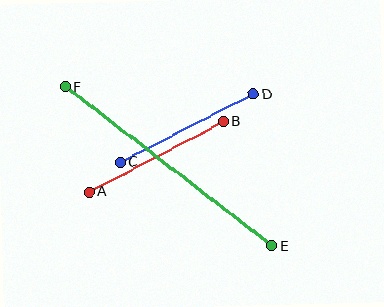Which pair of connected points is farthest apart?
Points E and F are farthest apart.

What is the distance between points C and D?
The distance is approximately 149 pixels.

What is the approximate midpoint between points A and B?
The midpoint is at approximately (156, 157) pixels.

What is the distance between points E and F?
The distance is approximately 260 pixels.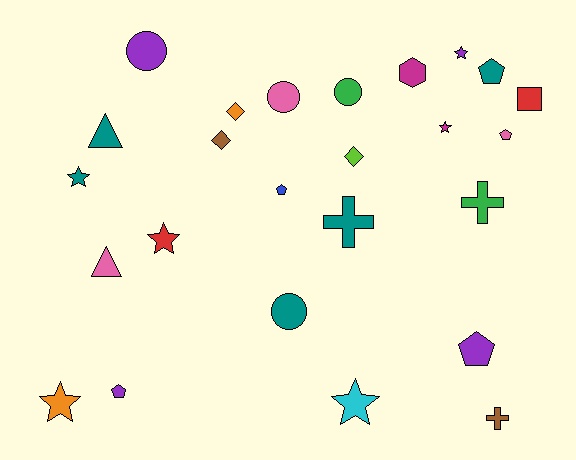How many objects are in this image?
There are 25 objects.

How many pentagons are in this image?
There are 5 pentagons.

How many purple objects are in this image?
There are 4 purple objects.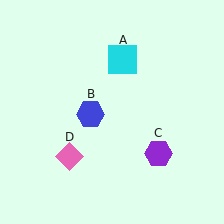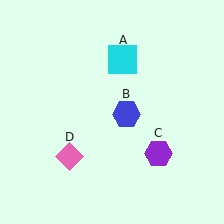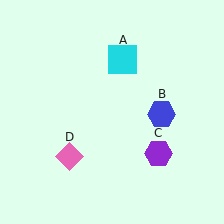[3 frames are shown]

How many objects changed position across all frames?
1 object changed position: blue hexagon (object B).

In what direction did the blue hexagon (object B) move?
The blue hexagon (object B) moved right.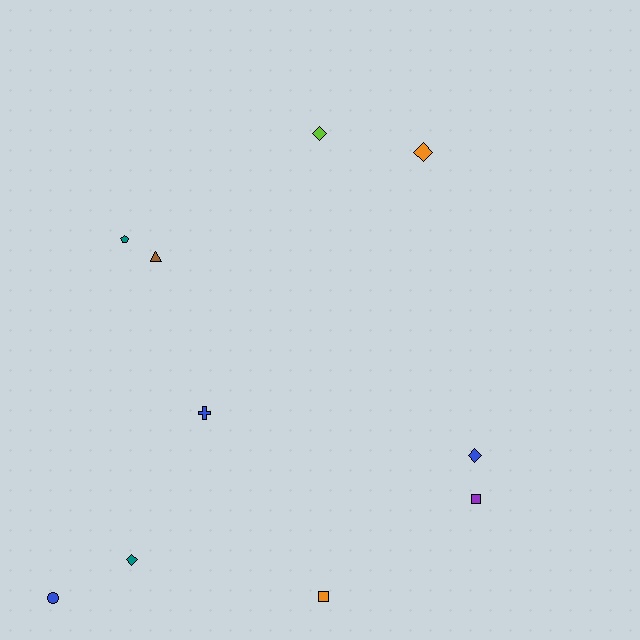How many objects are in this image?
There are 10 objects.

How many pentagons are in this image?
There is 1 pentagon.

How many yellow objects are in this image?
There are no yellow objects.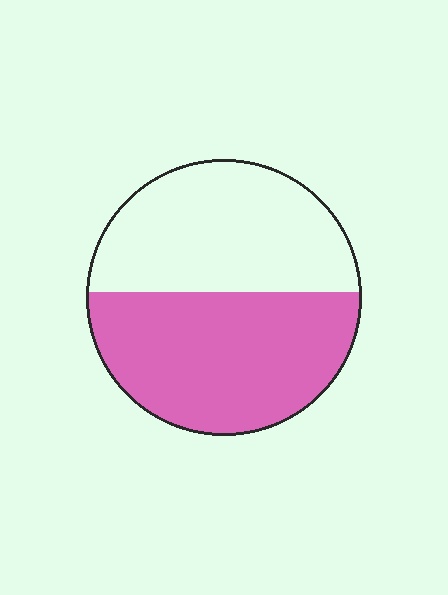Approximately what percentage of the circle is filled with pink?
Approximately 55%.